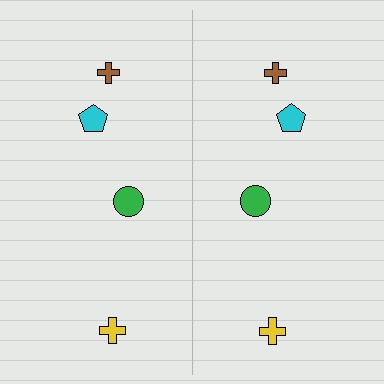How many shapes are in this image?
There are 8 shapes in this image.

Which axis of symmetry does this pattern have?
The pattern has a vertical axis of symmetry running through the center of the image.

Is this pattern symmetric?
Yes, this pattern has bilateral (reflection) symmetry.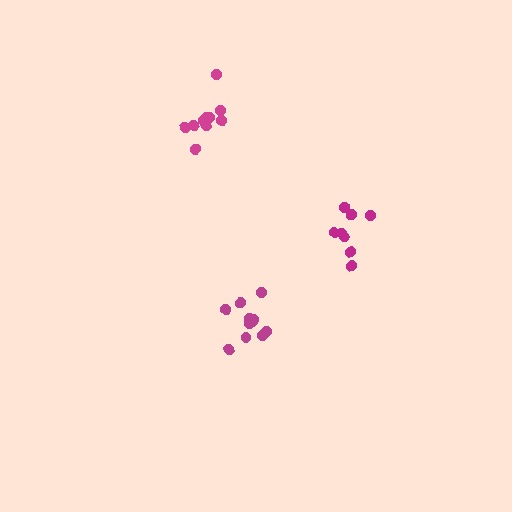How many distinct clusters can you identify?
There are 3 distinct clusters.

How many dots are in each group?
Group 1: 8 dots, Group 2: 11 dots, Group 3: 10 dots (29 total).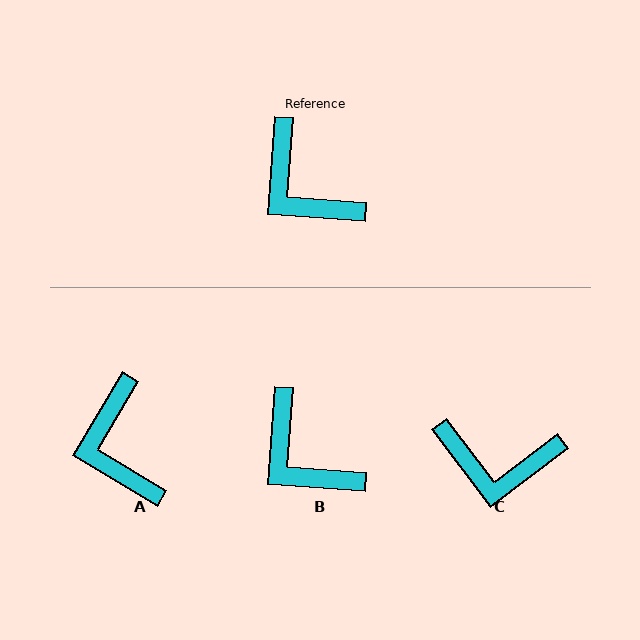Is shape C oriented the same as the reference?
No, it is off by about 41 degrees.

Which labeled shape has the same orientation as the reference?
B.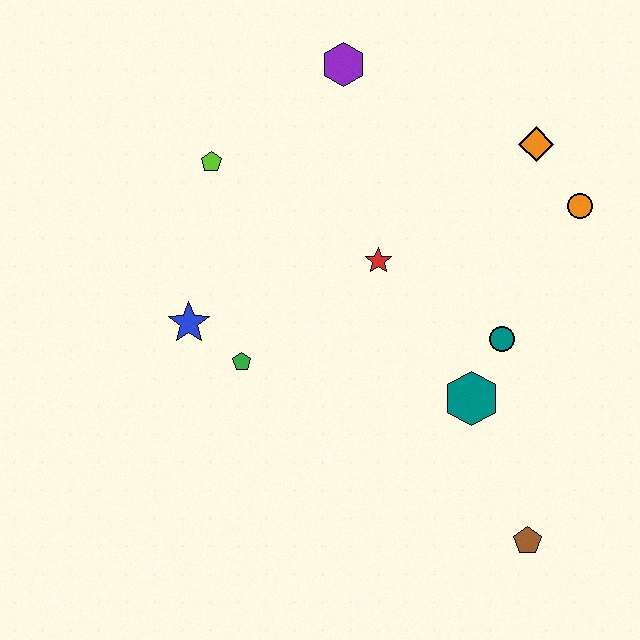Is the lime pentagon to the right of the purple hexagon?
No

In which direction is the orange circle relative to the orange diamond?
The orange circle is below the orange diamond.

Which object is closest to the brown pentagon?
The teal hexagon is closest to the brown pentagon.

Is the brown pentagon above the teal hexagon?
No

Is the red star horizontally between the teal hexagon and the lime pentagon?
Yes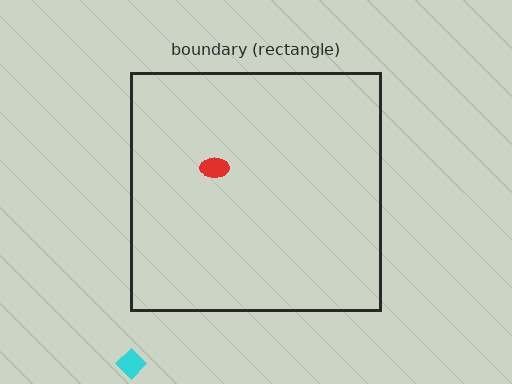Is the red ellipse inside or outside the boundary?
Inside.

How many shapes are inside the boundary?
1 inside, 1 outside.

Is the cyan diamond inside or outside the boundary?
Outside.